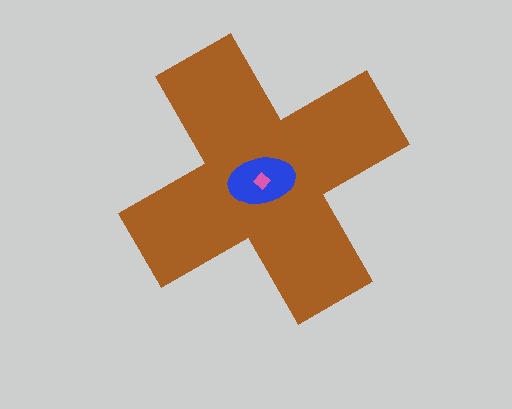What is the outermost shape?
The brown cross.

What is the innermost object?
The pink diamond.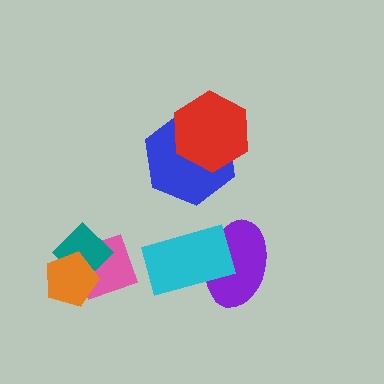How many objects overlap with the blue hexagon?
1 object overlaps with the blue hexagon.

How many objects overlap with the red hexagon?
1 object overlaps with the red hexagon.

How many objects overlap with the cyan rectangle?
1 object overlaps with the cyan rectangle.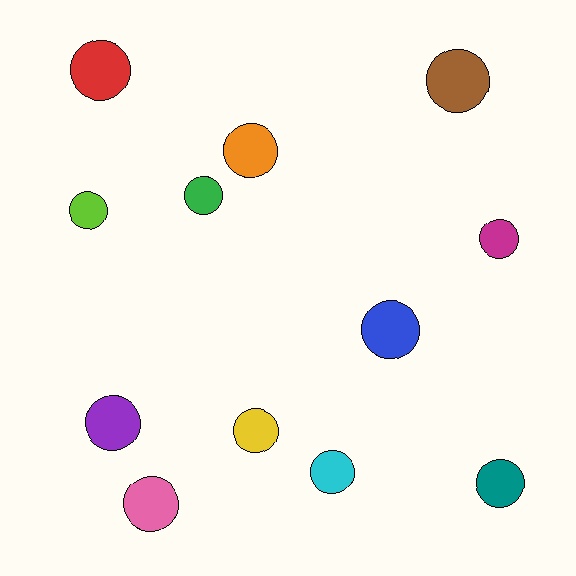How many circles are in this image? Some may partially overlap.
There are 12 circles.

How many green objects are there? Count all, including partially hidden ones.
There is 1 green object.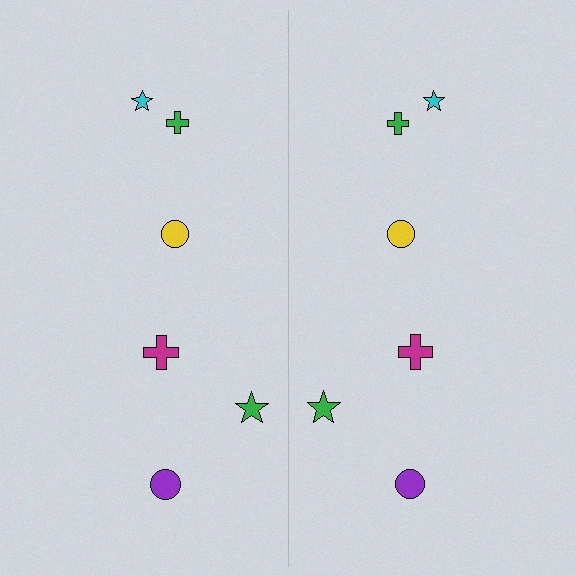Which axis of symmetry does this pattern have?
The pattern has a vertical axis of symmetry running through the center of the image.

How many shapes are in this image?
There are 12 shapes in this image.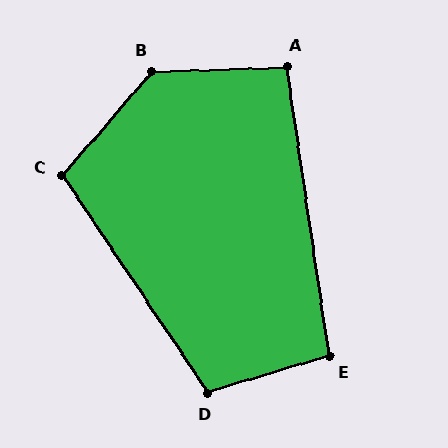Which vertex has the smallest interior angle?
A, at approximately 97 degrees.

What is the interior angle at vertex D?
Approximately 107 degrees (obtuse).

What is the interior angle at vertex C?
Approximately 106 degrees (obtuse).